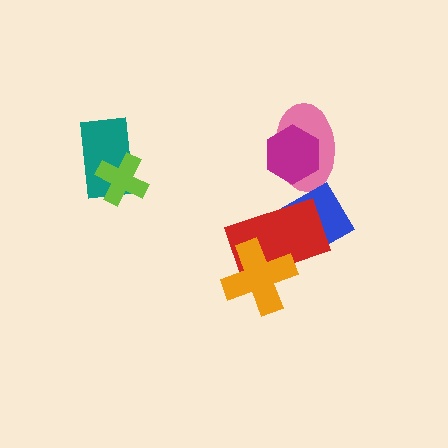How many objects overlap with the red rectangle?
2 objects overlap with the red rectangle.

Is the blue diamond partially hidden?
Yes, it is partially covered by another shape.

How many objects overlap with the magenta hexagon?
1 object overlaps with the magenta hexagon.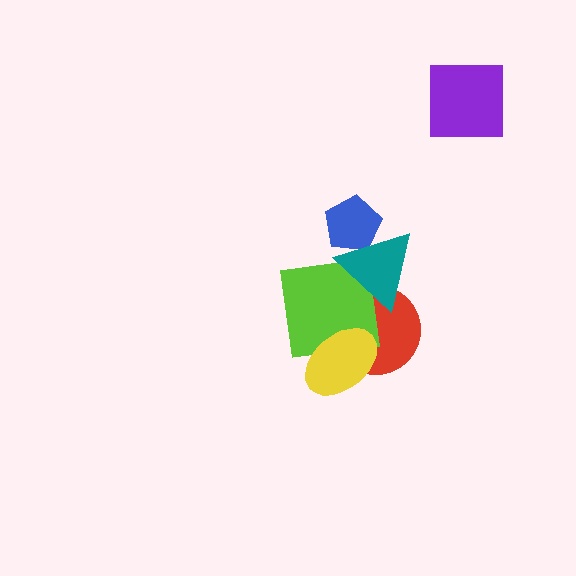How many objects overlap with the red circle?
3 objects overlap with the red circle.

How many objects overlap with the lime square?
3 objects overlap with the lime square.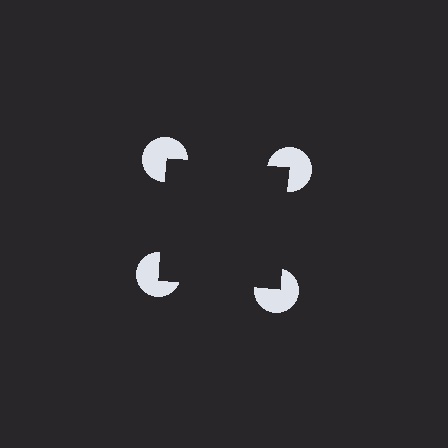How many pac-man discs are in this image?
There are 4 — one at each vertex of the illusory square.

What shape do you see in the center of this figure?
An illusory square — its edges are inferred from the aligned wedge cuts in the pac-man discs, not physically drawn.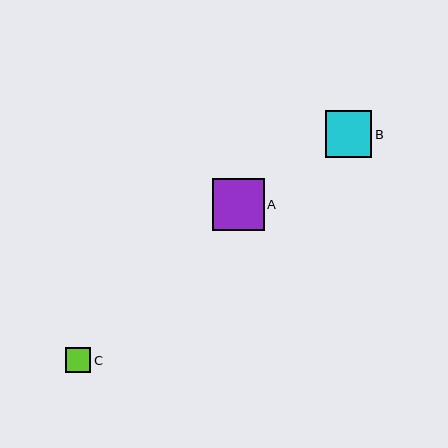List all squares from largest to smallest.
From largest to smallest: A, B, C.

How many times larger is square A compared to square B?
Square A is approximately 1.1 times the size of square B.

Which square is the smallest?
Square C is the smallest with a size of approximately 25 pixels.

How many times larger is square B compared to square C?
Square B is approximately 1.9 times the size of square C.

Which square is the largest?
Square A is the largest with a size of approximately 52 pixels.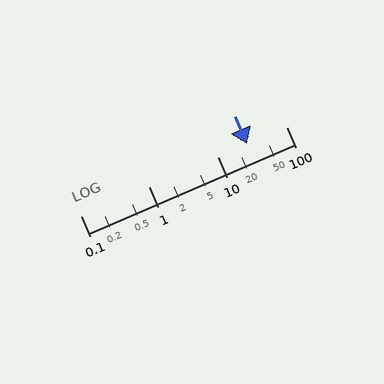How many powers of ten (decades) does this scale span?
The scale spans 3 decades, from 0.1 to 100.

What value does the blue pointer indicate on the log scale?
The pointer indicates approximately 27.